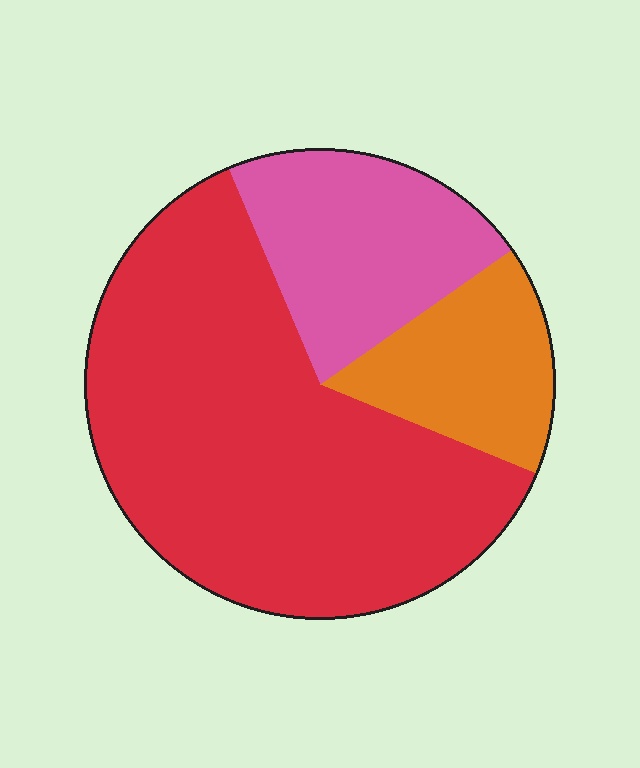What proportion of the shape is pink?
Pink covers 22% of the shape.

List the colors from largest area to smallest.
From largest to smallest: red, pink, orange.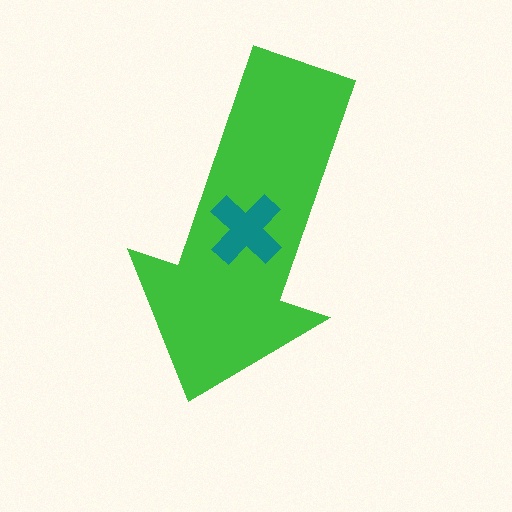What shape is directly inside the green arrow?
The teal cross.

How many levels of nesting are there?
2.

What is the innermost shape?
The teal cross.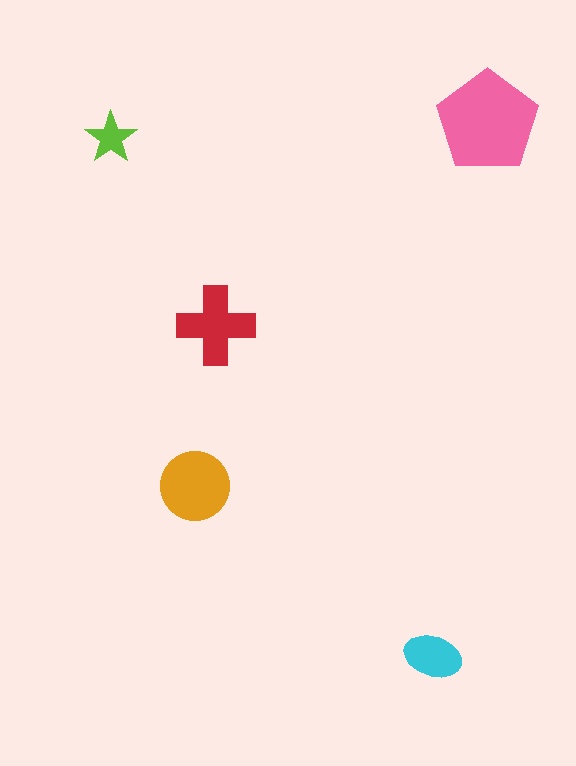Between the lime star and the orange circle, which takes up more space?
The orange circle.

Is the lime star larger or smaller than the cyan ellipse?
Smaller.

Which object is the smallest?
The lime star.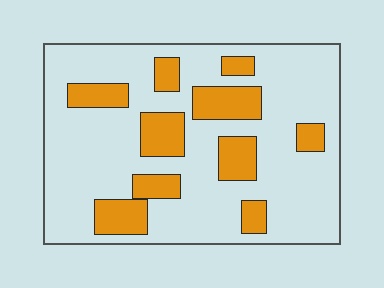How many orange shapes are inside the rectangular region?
10.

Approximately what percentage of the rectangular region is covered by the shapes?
Approximately 25%.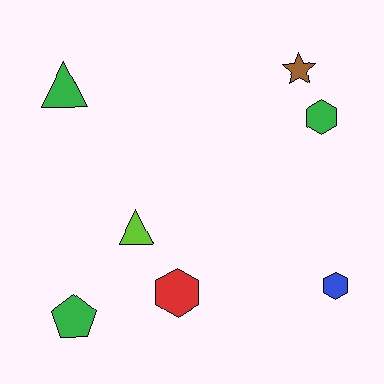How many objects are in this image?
There are 7 objects.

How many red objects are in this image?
There is 1 red object.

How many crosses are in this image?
There are no crosses.